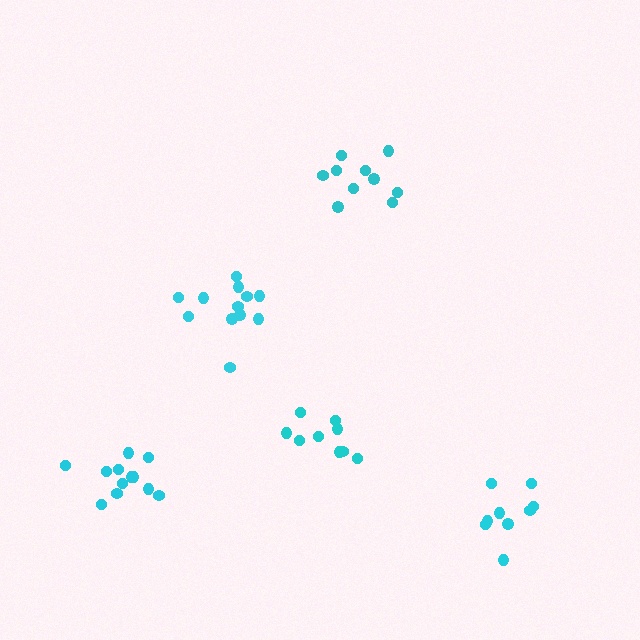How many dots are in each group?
Group 1: 10 dots, Group 2: 9 dots, Group 3: 9 dots, Group 4: 12 dots, Group 5: 12 dots (52 total).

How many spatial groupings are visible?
There are 5 spatial groupings.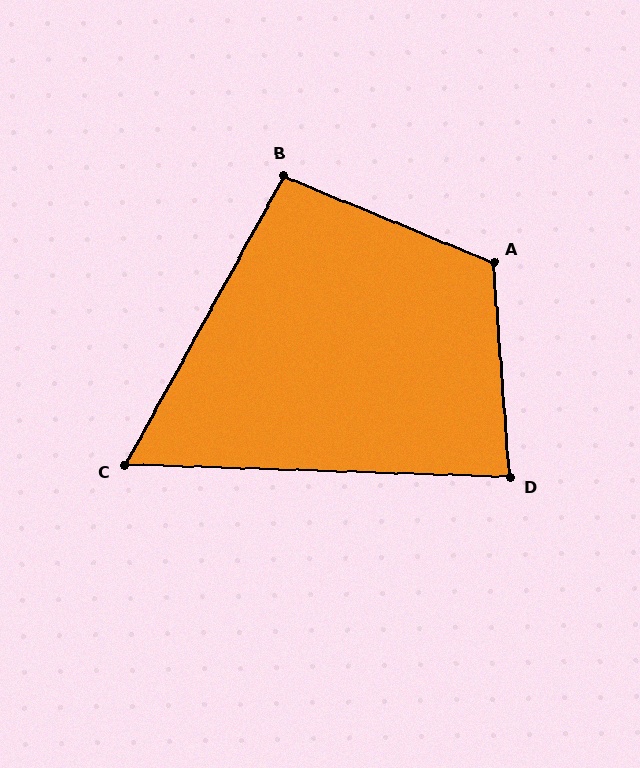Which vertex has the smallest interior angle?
C, at approximately 63 degrees.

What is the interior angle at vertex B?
Approximately 96 degrees (obtuse).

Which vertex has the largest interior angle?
A, at approximately 117 degrees.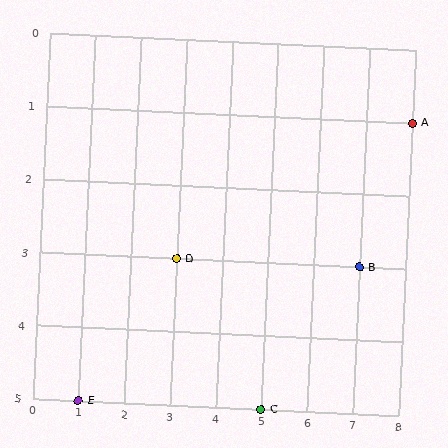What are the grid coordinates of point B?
Point B is at grid coordinates (7, 3).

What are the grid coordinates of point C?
Point C is at grid coordinates (5, 5).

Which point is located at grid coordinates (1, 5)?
Point E is at (1, 5).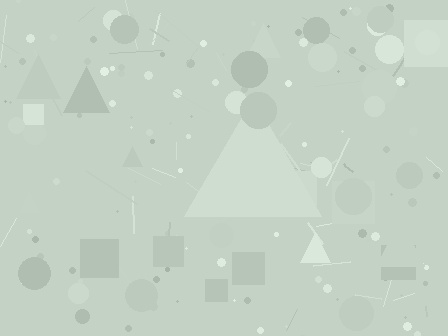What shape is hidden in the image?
A triangle is hidden in the image.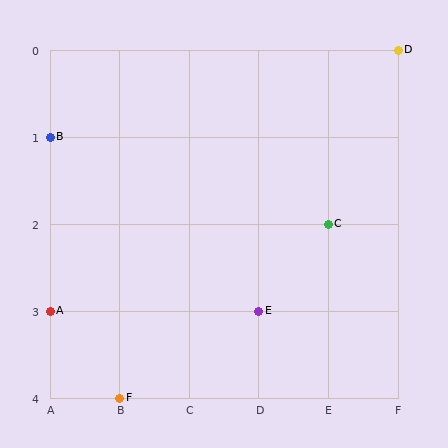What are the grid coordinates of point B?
Point B is at grid coordinates (A, 1).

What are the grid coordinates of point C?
Point C is at grid coordinates (E, 2).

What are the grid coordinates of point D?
Point D is at grid coordinates (F, 0).